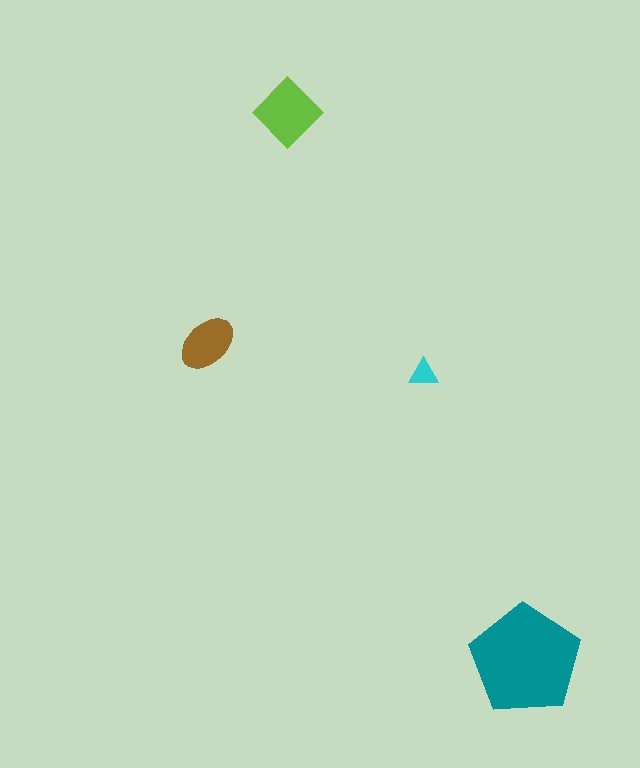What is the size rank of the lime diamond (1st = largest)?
2nd.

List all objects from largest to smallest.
The teal pentagon, the lime diamond, the brown ellipse, the cyan triangle.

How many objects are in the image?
There are 4 objects in the image.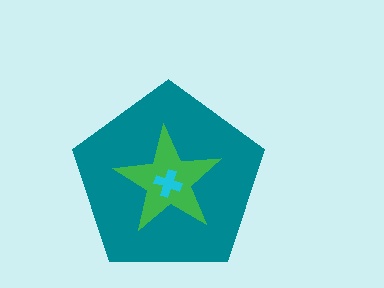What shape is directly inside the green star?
The cyan cross.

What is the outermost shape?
The teal pentagon.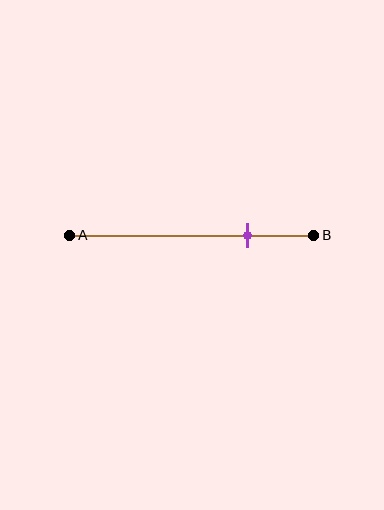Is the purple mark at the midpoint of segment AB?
No, the mark is at about 75% from A, not at the 50% midpoint.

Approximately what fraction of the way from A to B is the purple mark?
The purple mark is approximately 75% of the way from A to B.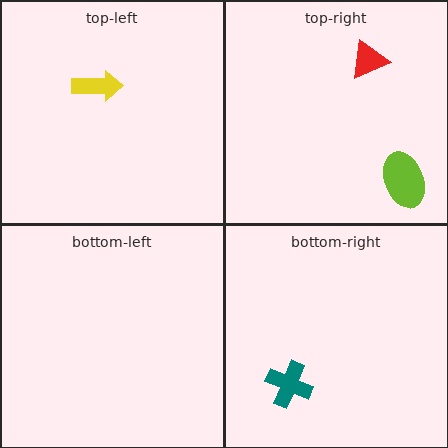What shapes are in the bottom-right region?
The teal cross.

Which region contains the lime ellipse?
The top-right region.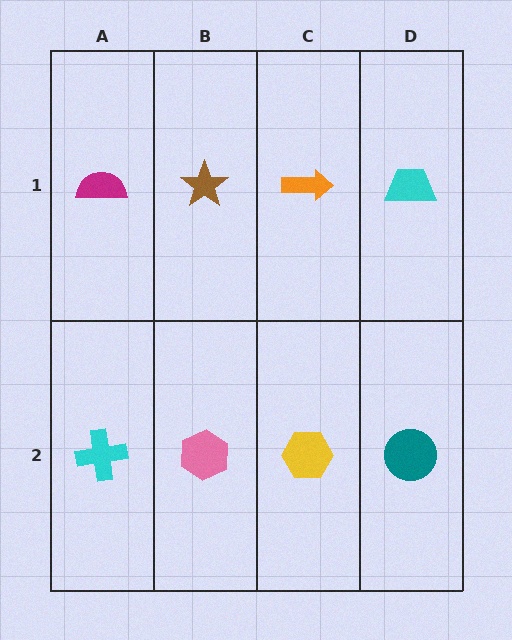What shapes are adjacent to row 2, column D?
A cyan trapezoid (row 1, column D), a yellow hexagon (row 2, column C).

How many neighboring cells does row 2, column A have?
2.